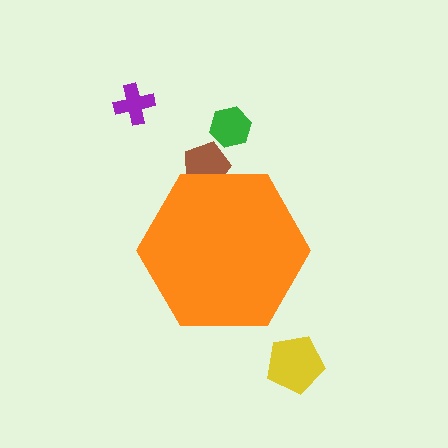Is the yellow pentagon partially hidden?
No, the yellow pentagon is fully visible.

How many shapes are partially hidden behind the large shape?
1 shape is partially hidden.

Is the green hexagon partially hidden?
No, the green hexagon is fully visible.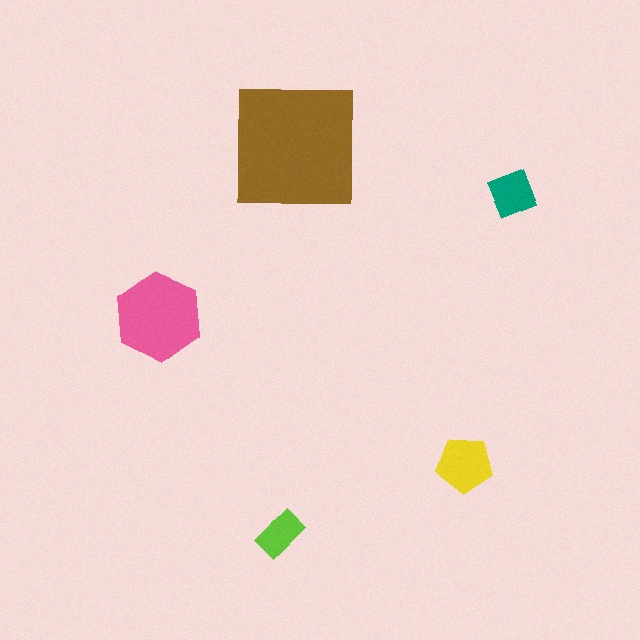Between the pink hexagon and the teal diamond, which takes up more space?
The pink hexagon.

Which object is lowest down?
The lime rectangle is bottommost.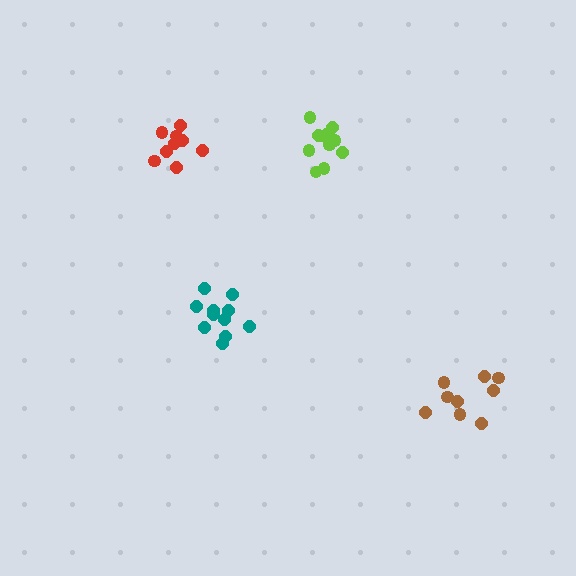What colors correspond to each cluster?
The clusters are colored: teal, lime, brown, red.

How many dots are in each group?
Group 1: 11 dots, Group 2: 11 dots, Group 3: 9 dots, Group 4: 10 dots (41 total).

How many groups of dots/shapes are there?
There are 4 groups.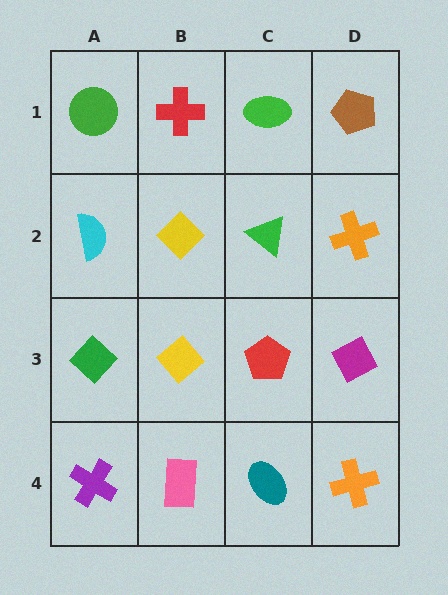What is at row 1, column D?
A brown pentagon.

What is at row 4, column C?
A teal ellipse.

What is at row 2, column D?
An orange cross.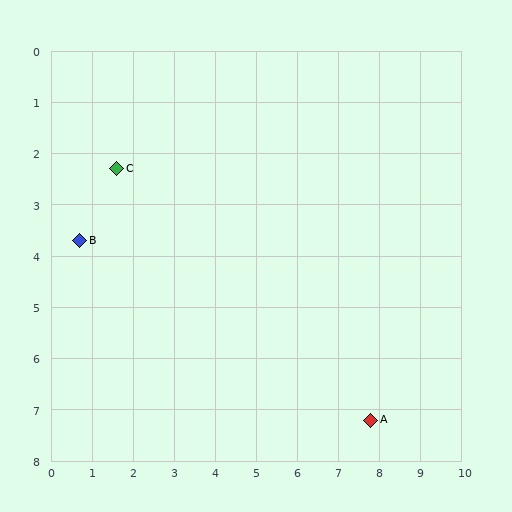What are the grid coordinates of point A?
Point A is at approximately (7.8, 7.2).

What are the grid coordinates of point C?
Point C is at approximately (1.6, 2.3).